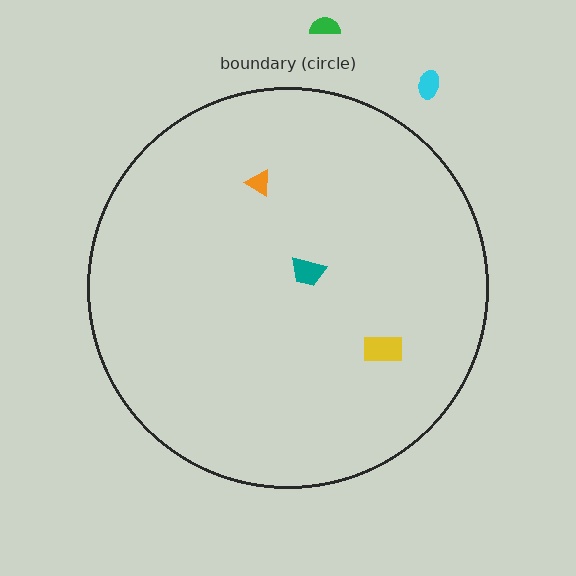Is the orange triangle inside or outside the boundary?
Inside.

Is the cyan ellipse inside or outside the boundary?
Outside.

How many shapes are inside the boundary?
3 inside, 2 outside.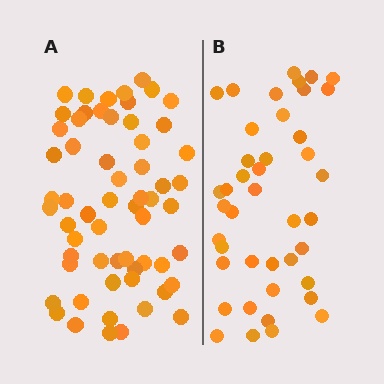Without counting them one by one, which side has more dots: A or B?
Region A (the left region) has more dots.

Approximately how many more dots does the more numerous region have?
Region A has approximately 20 more dots than region B.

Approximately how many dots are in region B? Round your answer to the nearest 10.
About 40 dots. (The exact count is 42, which rounds to 40.)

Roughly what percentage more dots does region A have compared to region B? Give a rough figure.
About 45% more.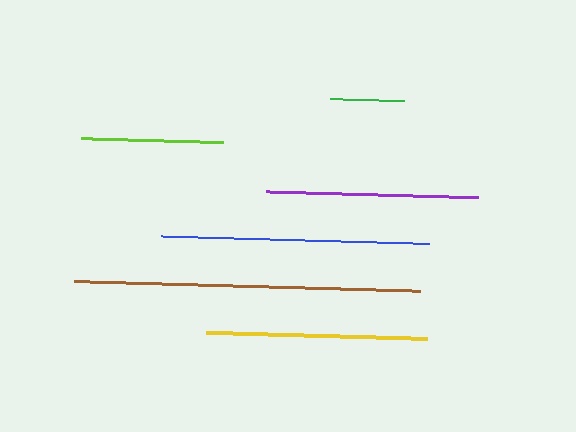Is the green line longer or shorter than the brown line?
The brown line is longer than the green line.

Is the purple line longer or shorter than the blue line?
The blue line is longer than the purple line.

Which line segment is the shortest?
The green line is the shortest at approximately 74 pixels.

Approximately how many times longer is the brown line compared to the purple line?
The brown line is approximately 1.6 times the length of the purple line.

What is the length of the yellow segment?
The yellow segment is approximately 220 pixels long.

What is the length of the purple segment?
The purple segment is approximately 212 pixels long.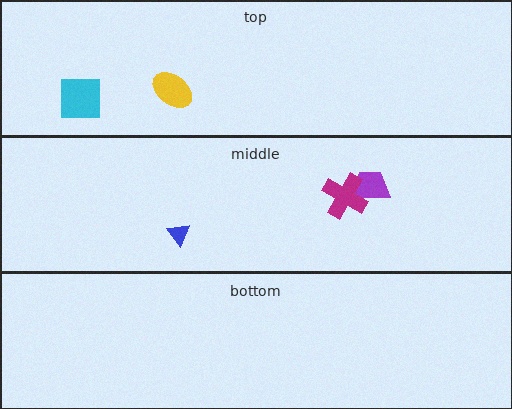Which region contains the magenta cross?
The middle region.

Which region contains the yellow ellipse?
The top region.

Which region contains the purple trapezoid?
The middle region.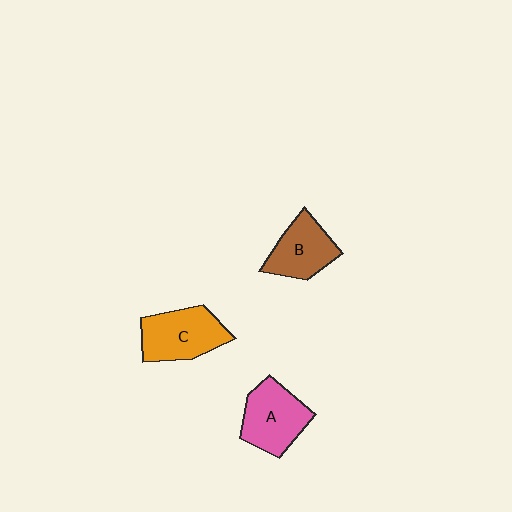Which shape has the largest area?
Shape C (orange).